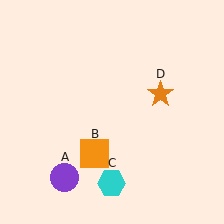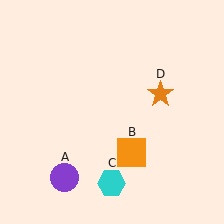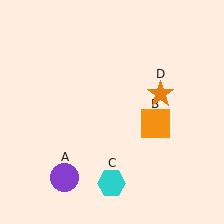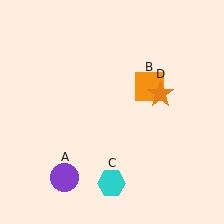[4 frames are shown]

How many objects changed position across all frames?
1 object changed position: orange square (object B).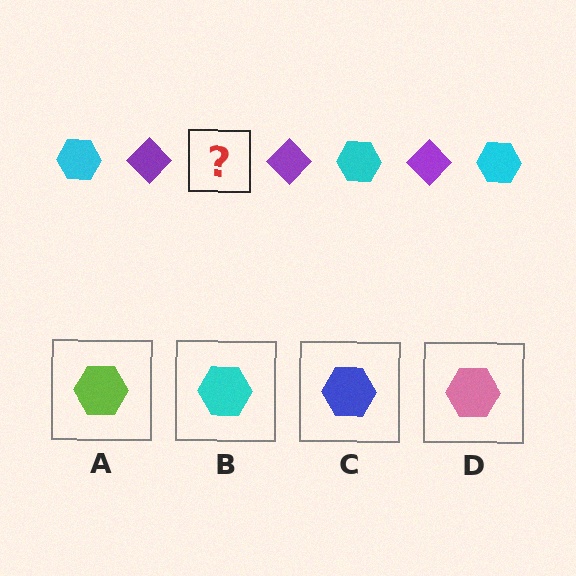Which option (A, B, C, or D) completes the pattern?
B.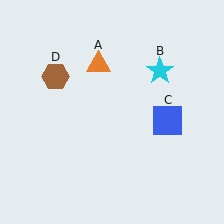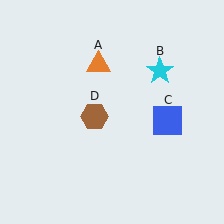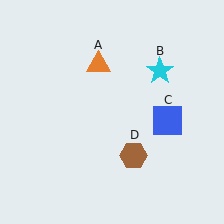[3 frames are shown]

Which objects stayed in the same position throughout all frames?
Orange triangle (object A) and cyan star (object B) and blue square (object C) remained stationary.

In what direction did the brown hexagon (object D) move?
The brown hexagon (object D) moved down and to the right.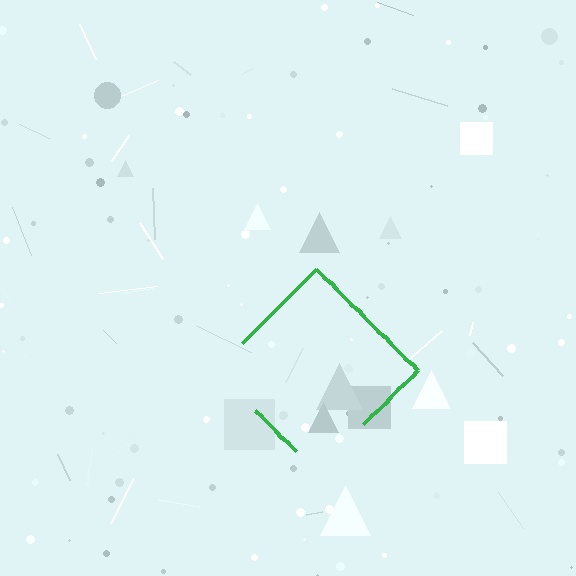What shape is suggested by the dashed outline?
The dashed outline suggests a diamond.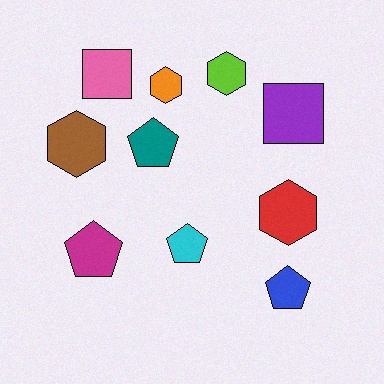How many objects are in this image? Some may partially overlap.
There are 10 objects.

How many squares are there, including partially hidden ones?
There are 2 squares.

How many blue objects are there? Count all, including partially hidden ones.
There is 1 blue object.